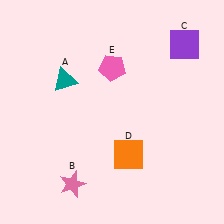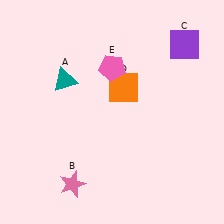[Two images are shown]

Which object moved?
The orange square (D) moved up.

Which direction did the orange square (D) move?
The orange square (D) moved up.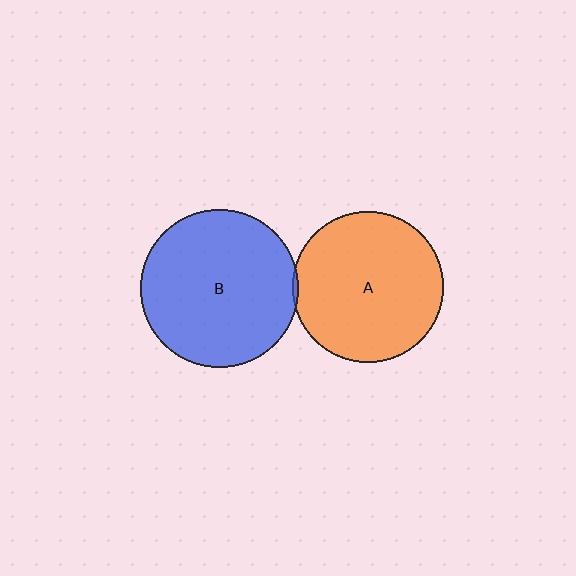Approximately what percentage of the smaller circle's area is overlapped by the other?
Approximately 5%.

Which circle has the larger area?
Circle B (blue).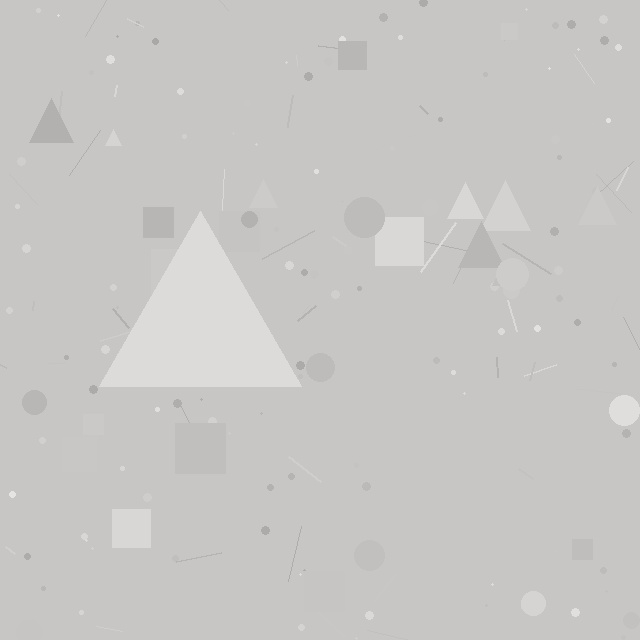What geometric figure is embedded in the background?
A triangle is embedded in the background.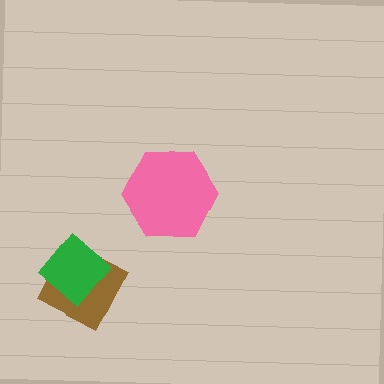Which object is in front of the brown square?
The green diamond is in front of the brown square.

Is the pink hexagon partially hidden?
No, no other shape covers it.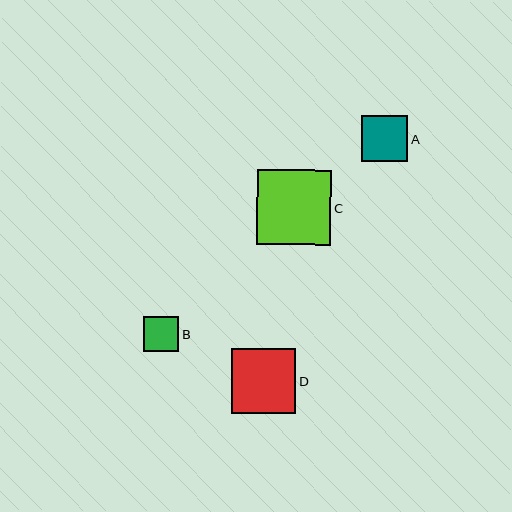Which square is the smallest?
Square B is the smallest with a size of approximately 35 pixels.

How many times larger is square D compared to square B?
Square D is approximately 1.9 times the size of square B.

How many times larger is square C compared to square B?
Square C is approximately 2.1 times the size of square B.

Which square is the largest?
Square C is the largest with a size of approximately 74 pixels.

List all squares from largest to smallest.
From largest to smallest: C, D, A, B.